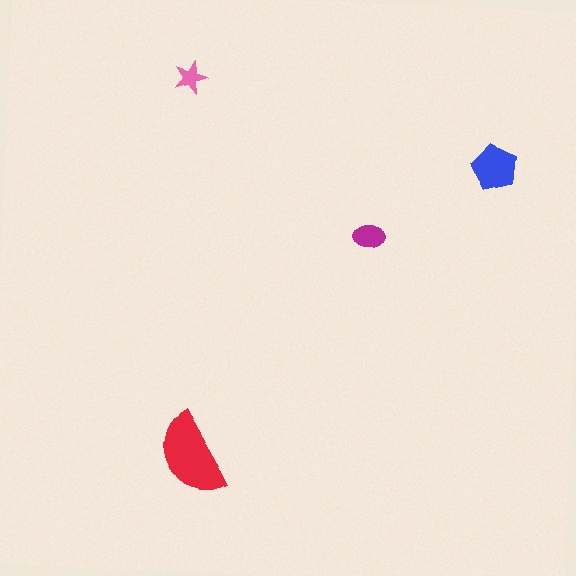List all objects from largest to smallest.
The red semicircle, the blue pentagon, the magenta ellipse, the pink star.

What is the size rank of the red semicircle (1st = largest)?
1st.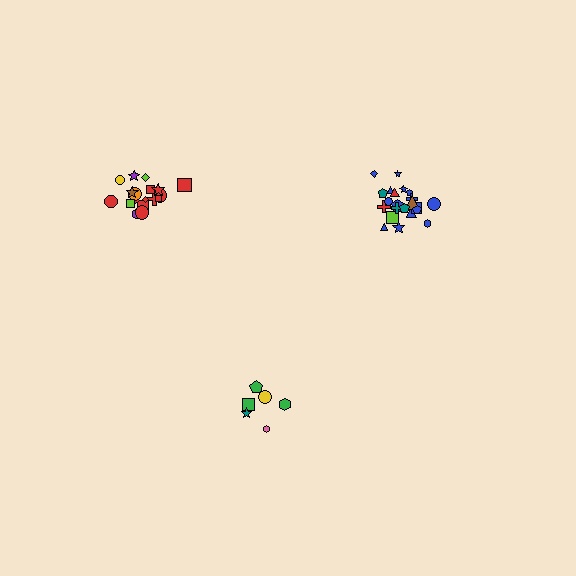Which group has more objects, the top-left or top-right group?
The top-right group.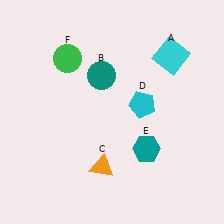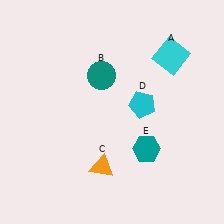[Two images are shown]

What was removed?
The green circle (F) was removed in Image 2.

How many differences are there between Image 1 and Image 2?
There is 1 difference between the two images.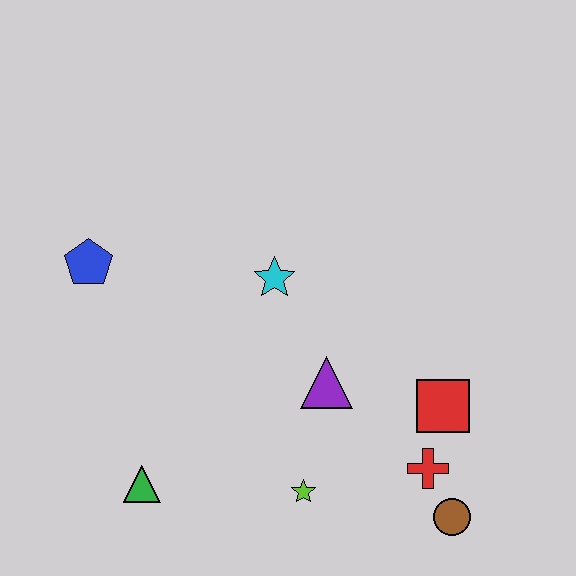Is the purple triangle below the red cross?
No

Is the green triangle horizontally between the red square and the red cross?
No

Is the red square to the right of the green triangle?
Yes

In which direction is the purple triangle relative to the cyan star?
The purple triangle is below the cyan star.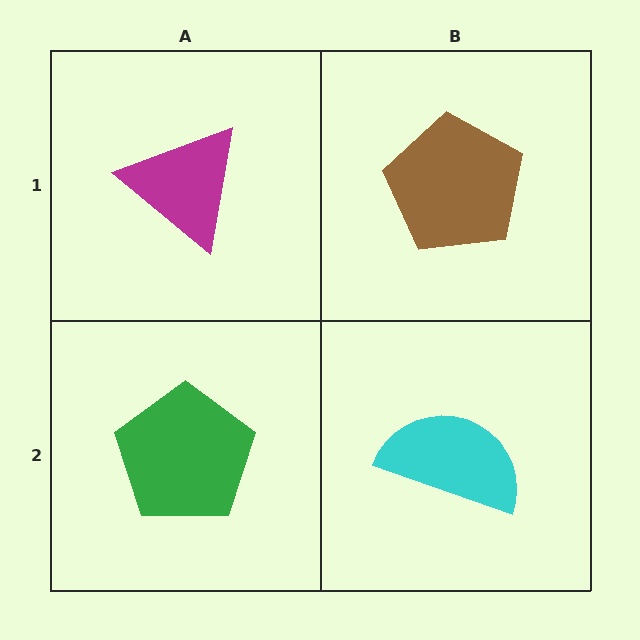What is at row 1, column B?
A brown pentagon.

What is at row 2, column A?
A green pentagon.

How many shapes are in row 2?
2 shapes.